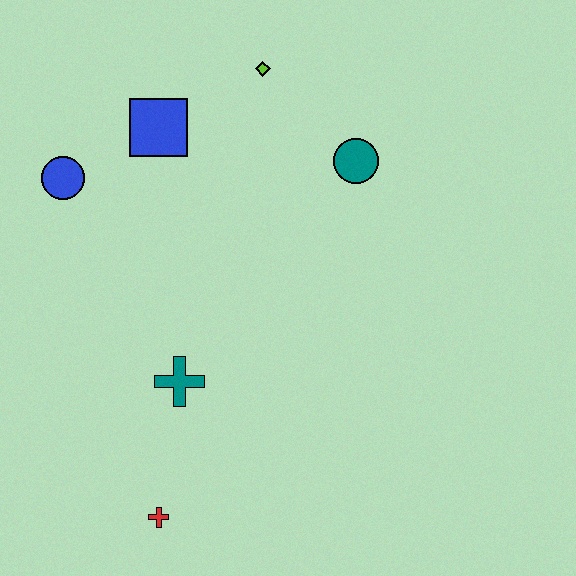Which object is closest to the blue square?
The blue circle is closest to the blue square.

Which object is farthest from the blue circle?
The red cross is farthest from the blue circle.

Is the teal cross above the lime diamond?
No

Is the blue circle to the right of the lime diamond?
No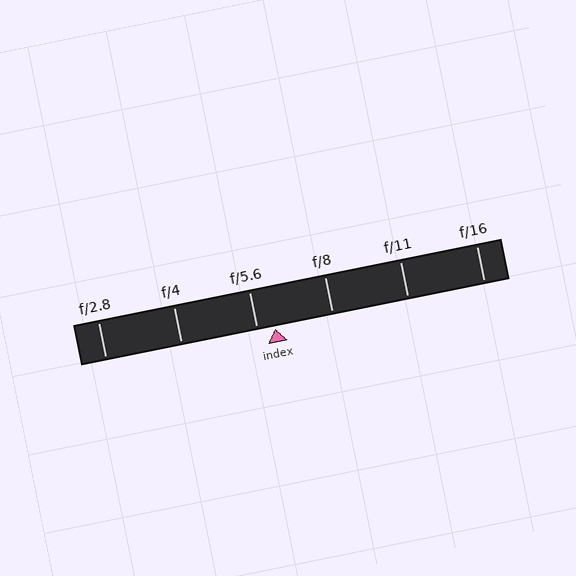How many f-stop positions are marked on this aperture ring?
There are 6 f-stop positions marked.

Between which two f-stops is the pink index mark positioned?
The index mark is between f/5.6 and f/8.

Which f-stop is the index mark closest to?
The index mark is closest to f/5.6.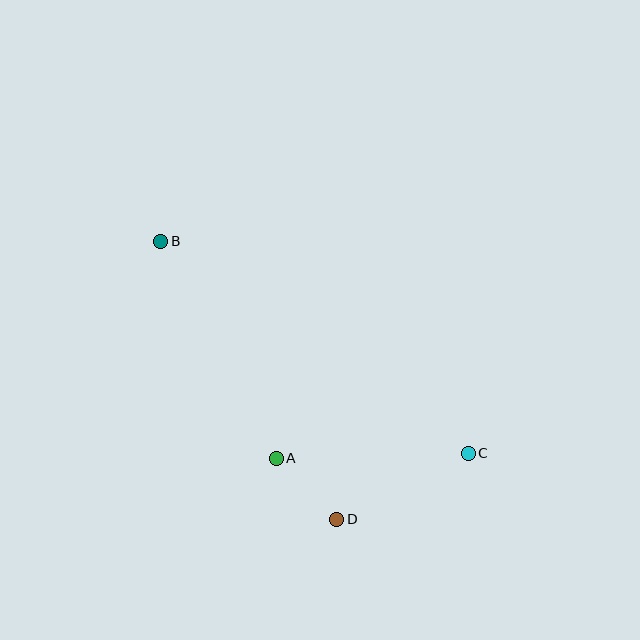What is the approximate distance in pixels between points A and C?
The distance between A and C is approximately 192 pixels.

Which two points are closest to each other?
Points A and D are closest to each other.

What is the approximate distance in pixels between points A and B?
The distance between A and B is approximately 246 pixels.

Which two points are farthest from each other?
Points B and C are farthest from each other.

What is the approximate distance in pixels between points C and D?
The distance between C and D is approximately 147 pixels.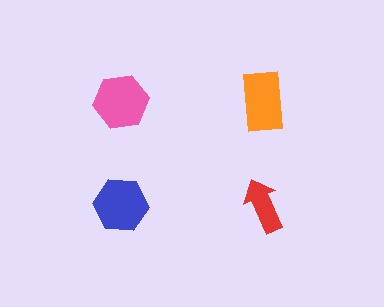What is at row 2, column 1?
A blue hexagon.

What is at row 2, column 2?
A red arrow.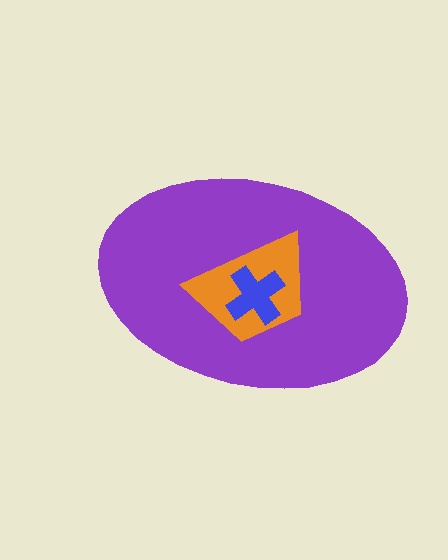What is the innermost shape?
The blue cross.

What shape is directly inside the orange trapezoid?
The blue cross.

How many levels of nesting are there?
3.